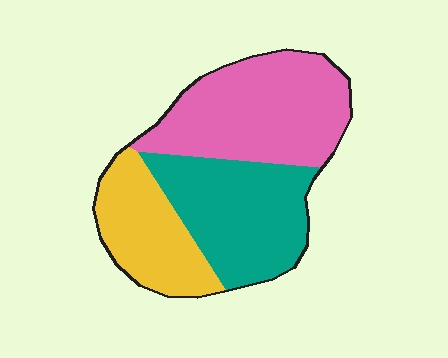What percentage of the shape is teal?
Teal covers around 35% of the shape.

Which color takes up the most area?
Pink, at roughly 40%.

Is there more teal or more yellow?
Teal.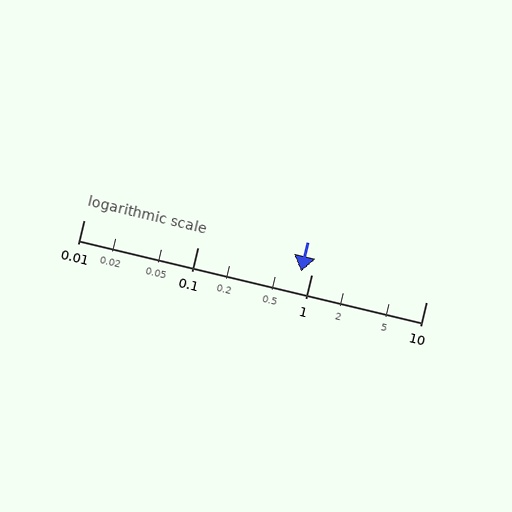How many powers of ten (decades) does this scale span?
The scale spans 3 decades, from 0.01 to 10.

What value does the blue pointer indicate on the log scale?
The pointer indicates approximately 0.8.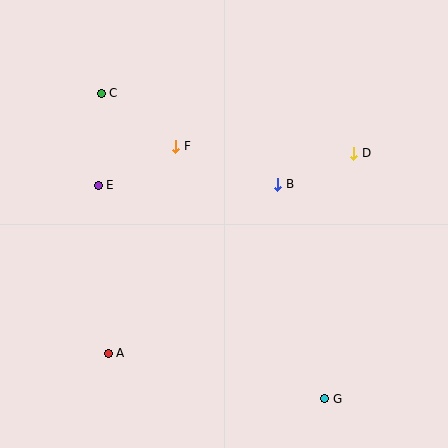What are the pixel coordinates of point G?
Point G is at (325, 399).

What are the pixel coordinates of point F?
Point F is at (176, 146).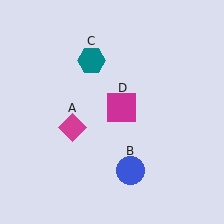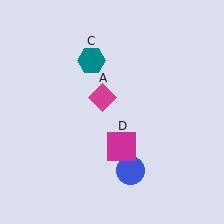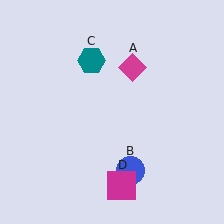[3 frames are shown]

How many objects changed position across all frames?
2 objects changed position: magenta diamond (object A), magenta square (object D).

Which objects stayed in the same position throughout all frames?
Blue circle (object B) and teal hexagon (object C) remained stationary.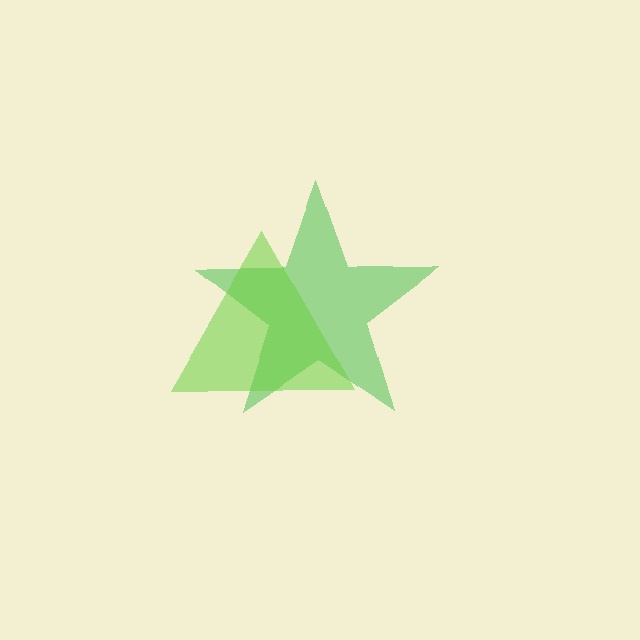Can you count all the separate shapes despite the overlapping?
Yes, there are 2 separate shapes.